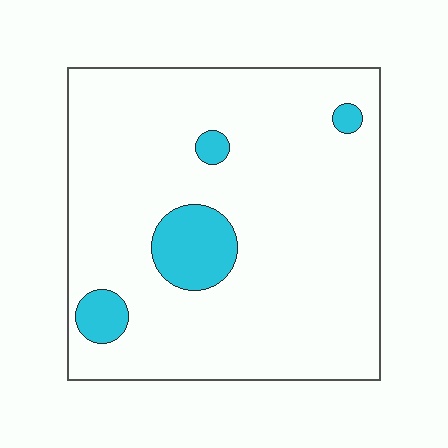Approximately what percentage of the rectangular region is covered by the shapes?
Approximately 10%.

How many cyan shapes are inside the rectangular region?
4.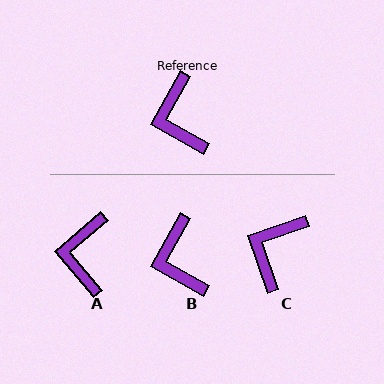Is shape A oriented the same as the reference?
No, it is off by about 20 degrees.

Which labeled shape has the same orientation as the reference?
B.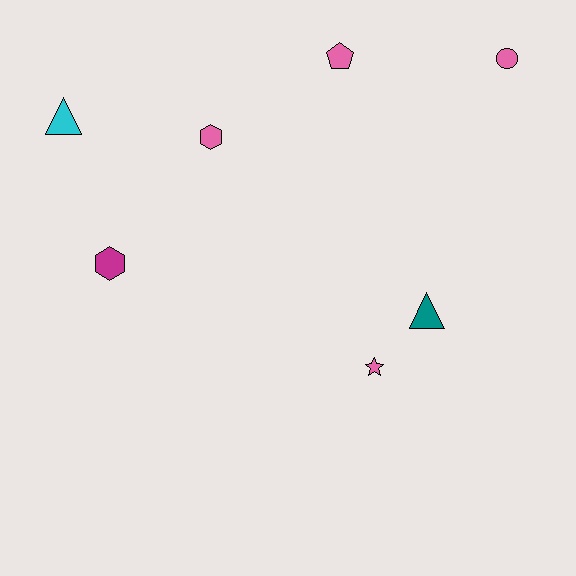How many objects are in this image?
There are 7 objects.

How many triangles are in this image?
There are 2 triangles.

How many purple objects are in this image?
There are no purple objects.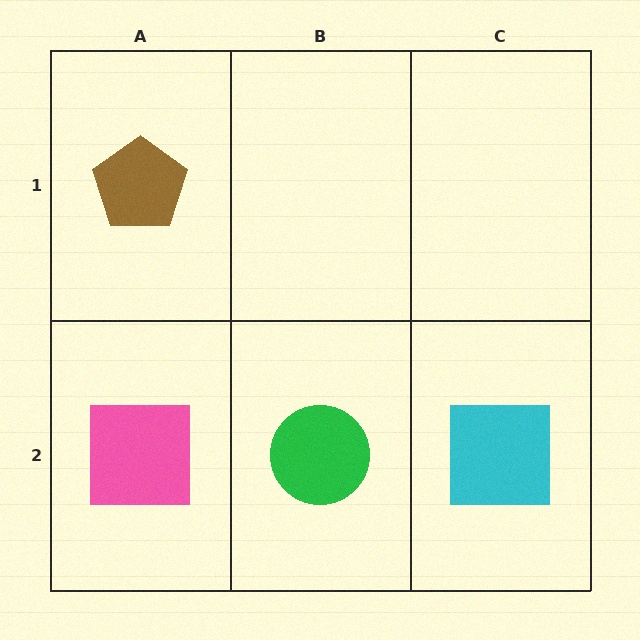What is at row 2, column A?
A pink square.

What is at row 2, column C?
A cyan square.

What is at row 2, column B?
A green circle.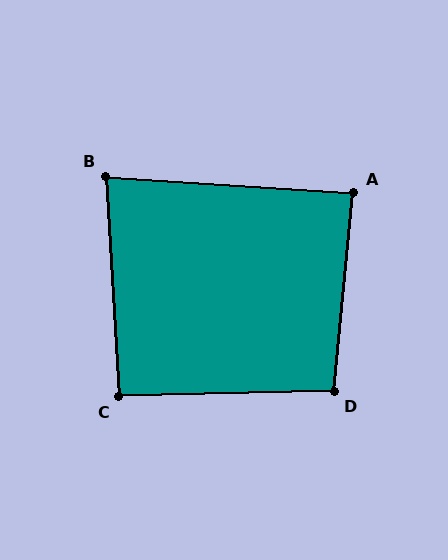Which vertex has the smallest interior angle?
B, at approximately 83 degrees.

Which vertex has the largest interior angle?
D, at approximately 97 degrees.